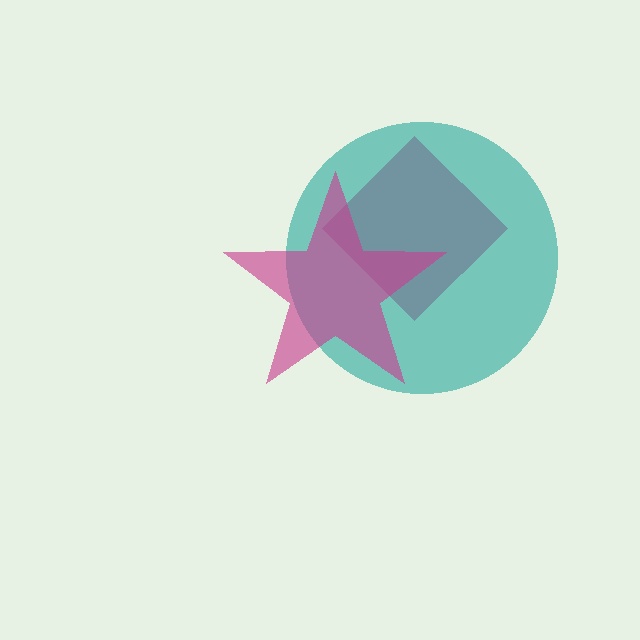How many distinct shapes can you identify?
There are 3 distinct shapes: a pink diamond, a teal circle, a magenta star.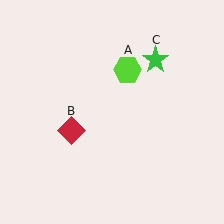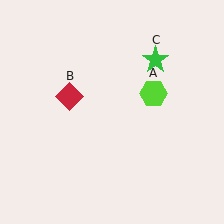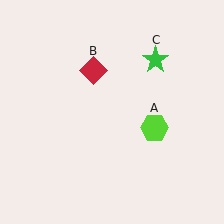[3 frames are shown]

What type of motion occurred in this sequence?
The lime hexagon (object A), red diamond (object B) rotated clockwise around the center of the scene.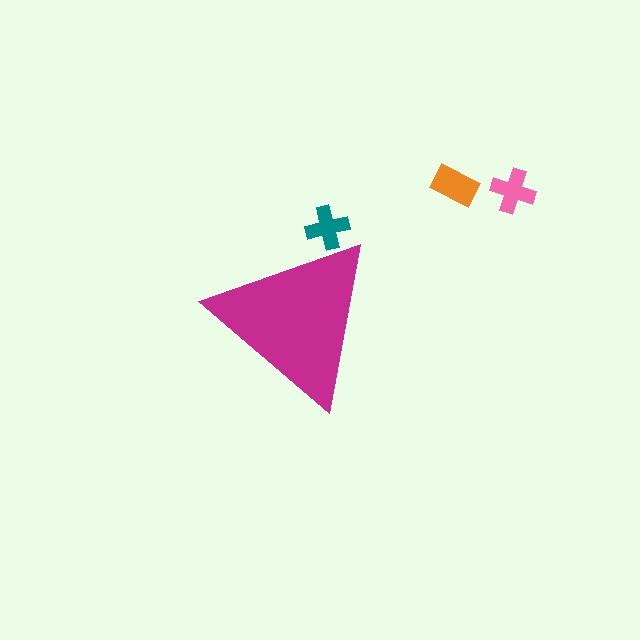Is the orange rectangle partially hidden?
No, the orange rectangle is fully visible.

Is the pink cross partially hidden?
No, the pink cross is fully visible.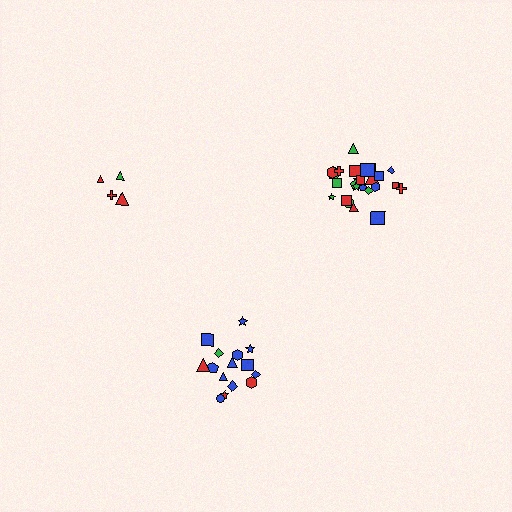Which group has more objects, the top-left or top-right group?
The top-right group.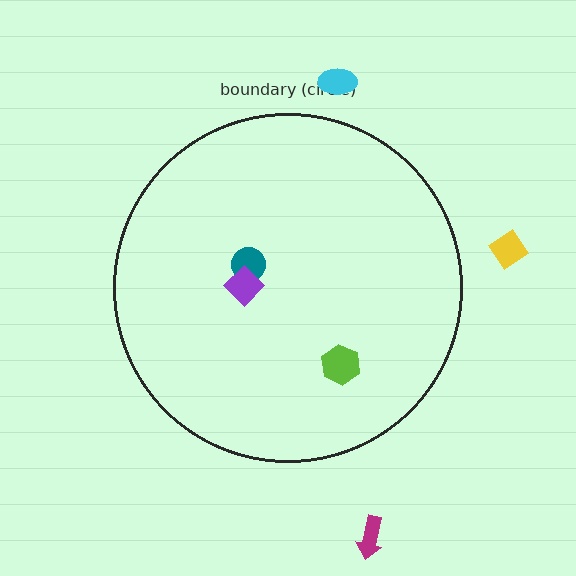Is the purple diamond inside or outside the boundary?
Inside.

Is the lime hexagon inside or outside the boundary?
Inside.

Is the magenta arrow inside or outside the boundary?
Outside.